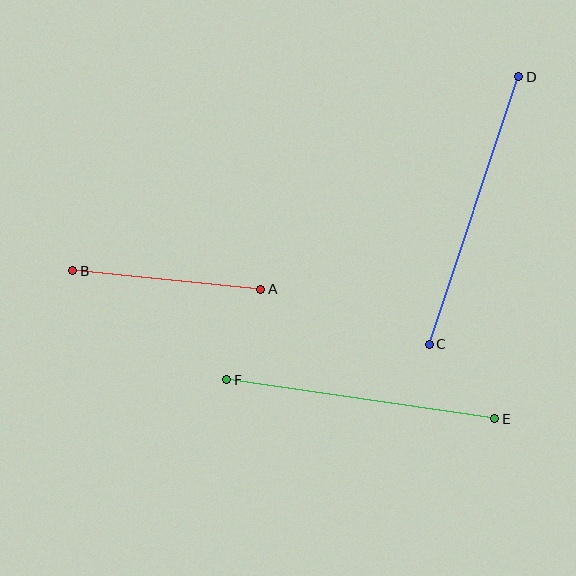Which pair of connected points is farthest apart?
Points C and D are farthest apart.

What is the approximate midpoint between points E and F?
The midpoint is at approximately (361, 399) pixels.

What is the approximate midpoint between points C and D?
The midpoint is at approximately (474, 210) pixels.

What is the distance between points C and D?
The distance is approximately 282 pixels.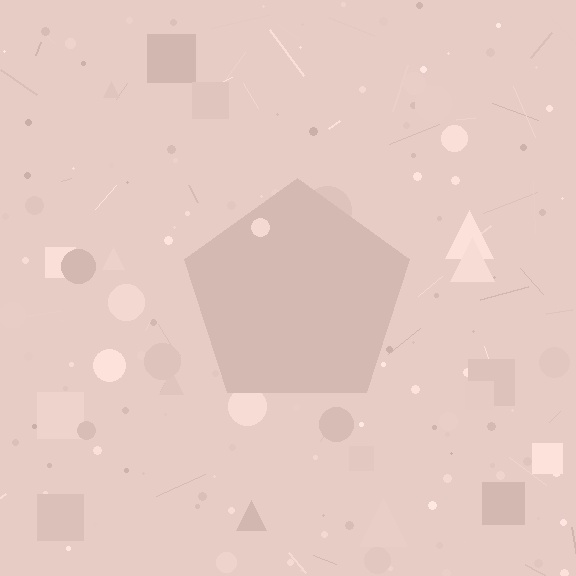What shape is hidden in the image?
A pentagon is hidden in the image.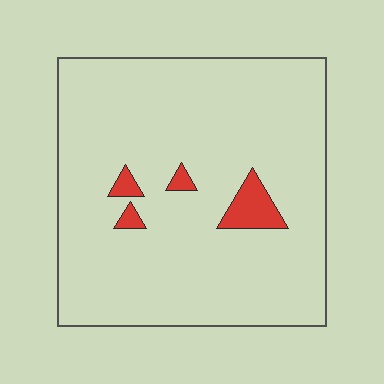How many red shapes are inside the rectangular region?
4.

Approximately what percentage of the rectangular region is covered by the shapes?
Approximately 5%.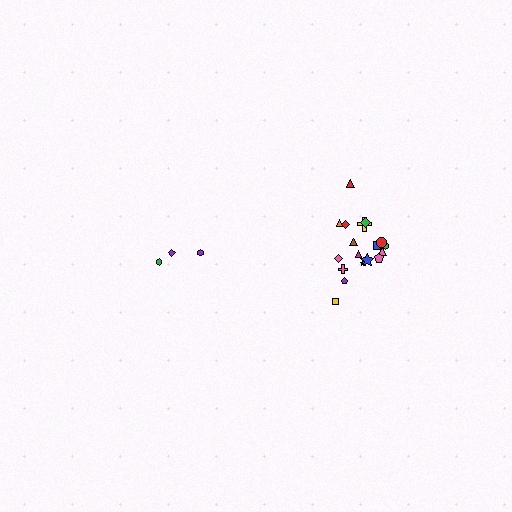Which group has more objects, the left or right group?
The right group.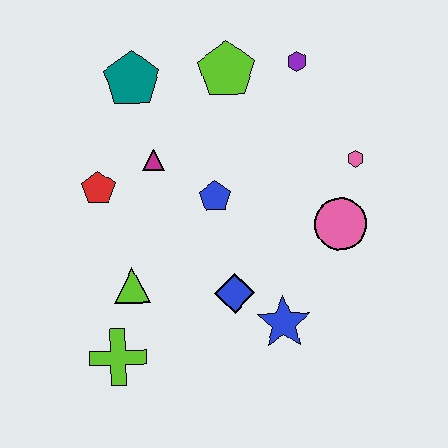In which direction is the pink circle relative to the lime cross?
The pink circle is to the right of the lime cross.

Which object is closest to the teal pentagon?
The magenta triangle is closest to the teal pentagon.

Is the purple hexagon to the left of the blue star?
No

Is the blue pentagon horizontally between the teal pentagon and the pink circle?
Yes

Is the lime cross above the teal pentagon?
No